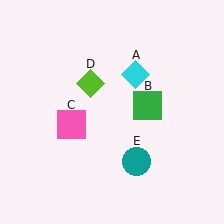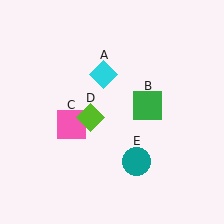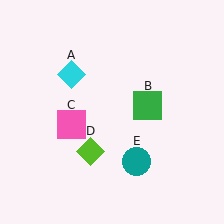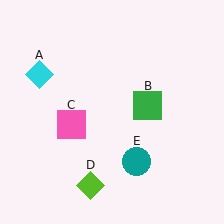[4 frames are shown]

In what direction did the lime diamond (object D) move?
The lime diamond (object D) moved down.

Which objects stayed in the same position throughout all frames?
Green square (object B) and pink square (object C) and teal circle (object E) remained stationary.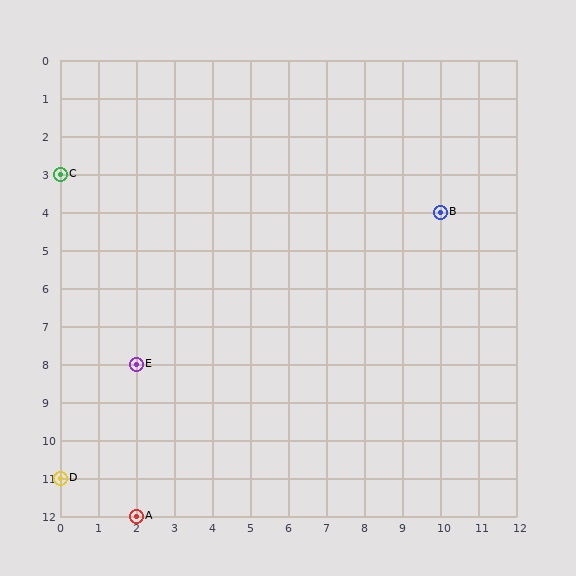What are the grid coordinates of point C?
Point C is at grid coordinates (0, 3).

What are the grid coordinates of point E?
Point E is at grid coordinates (2, 8).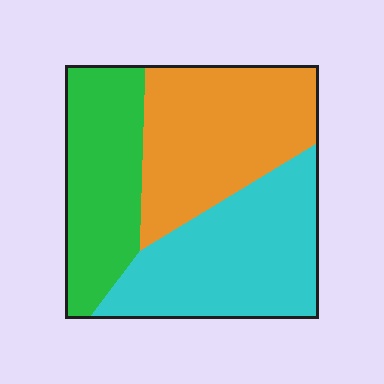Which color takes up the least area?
Green, at roughly 30%.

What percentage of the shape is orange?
Orange covers about 35% of the shape.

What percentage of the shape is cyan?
Cyan takes up between a quarter and a half of the shape.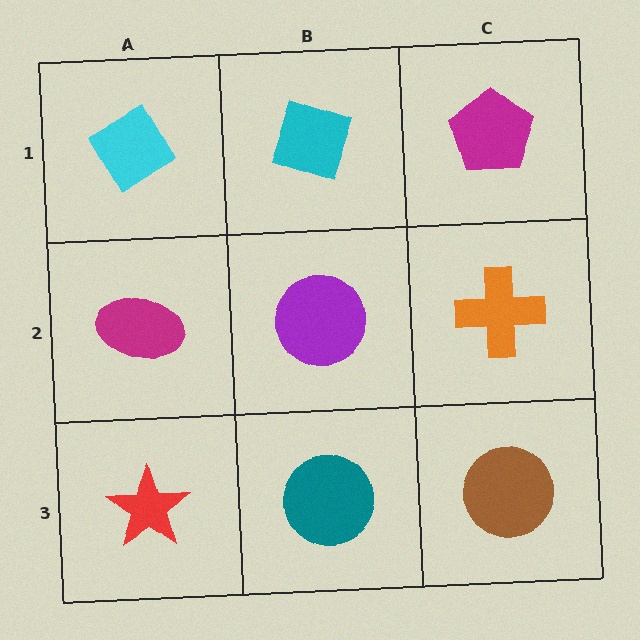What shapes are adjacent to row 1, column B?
A purple circle (row 2, column B), a cyan diamond (row 1, column A), a magenta pentagon (row 1, column C).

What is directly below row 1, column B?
A purple circle.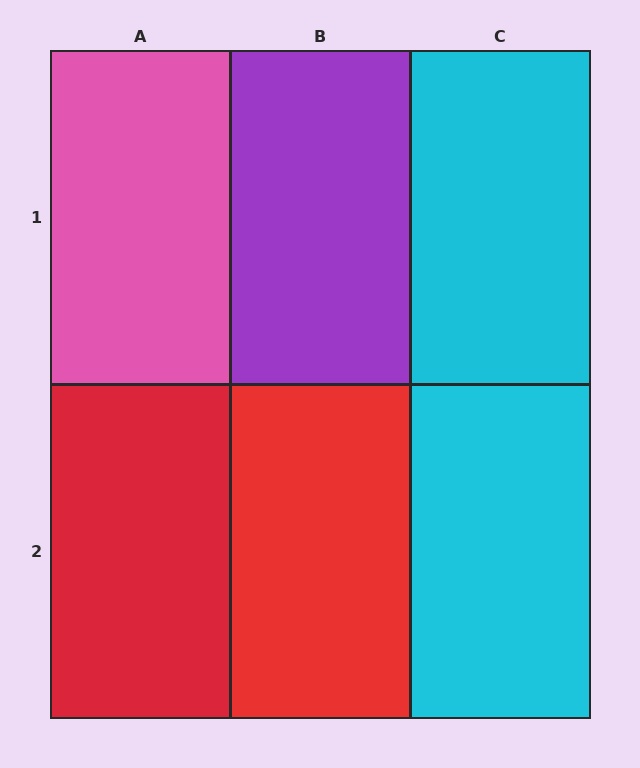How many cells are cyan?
2 cells are cyan.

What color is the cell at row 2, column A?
Red.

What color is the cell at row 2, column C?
Cyan.